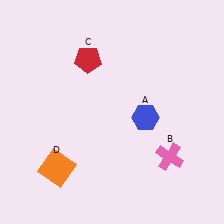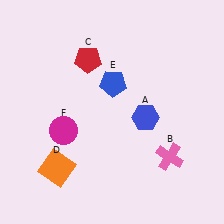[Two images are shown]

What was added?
A blue pentagon (E), a magenta circle (F) were added in Image 2.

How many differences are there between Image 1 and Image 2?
There are 2 differences between the two images.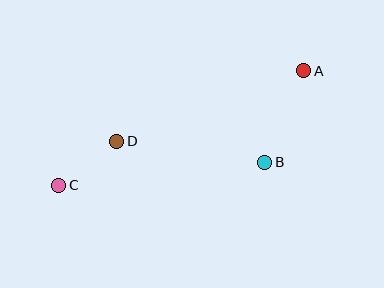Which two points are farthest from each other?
Points A and C are farthest from each other.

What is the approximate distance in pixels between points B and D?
The distance between B and D is approximately 150 pixels.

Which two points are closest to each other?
Points C and D are closest to each other.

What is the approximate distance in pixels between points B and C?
The distance between B and C is approximately 207 pixels.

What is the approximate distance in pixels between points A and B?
The distance between A and B is approximately 100 pixels.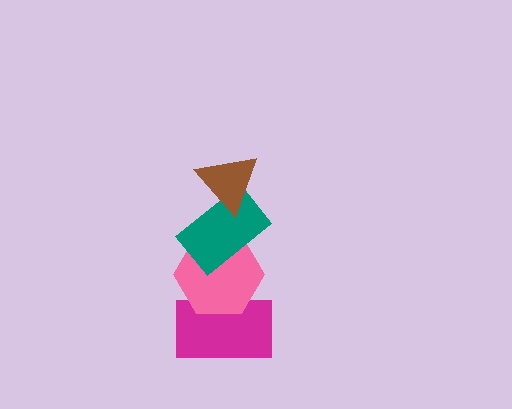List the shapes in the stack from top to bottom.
From top to bottom: the brown triangle, the teal rectangle, the pink hexagon, the magenta rectangle.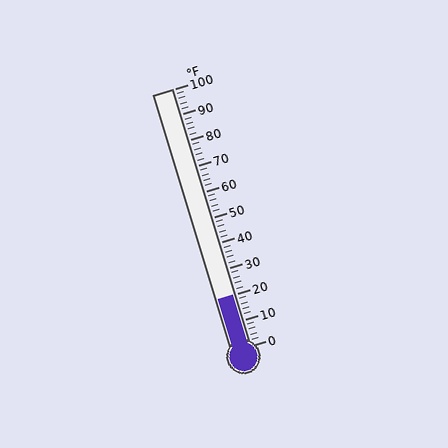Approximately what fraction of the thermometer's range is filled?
The thermometer is filled to approximately 20% of its range.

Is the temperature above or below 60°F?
The temperature is below 60°F.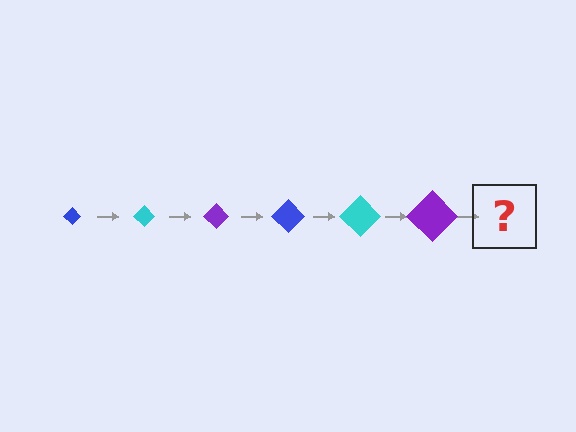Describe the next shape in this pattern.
It should be a blue diamond, larger than the previous one.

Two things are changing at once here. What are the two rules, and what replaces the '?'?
The two rules are that the diamond grows larger each step and the color cycles through blue, cyan, and purple. The '?' should be a blue diamond, larger than the previous one.